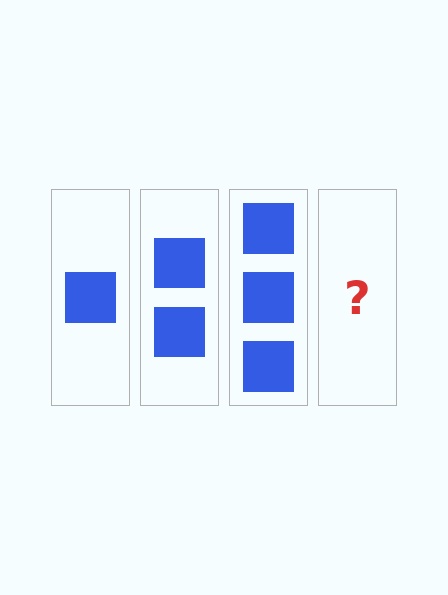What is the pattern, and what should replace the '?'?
The pattern is that each step adds one more square. The '?' should be 4 squares.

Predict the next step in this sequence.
The next step is 4 squares.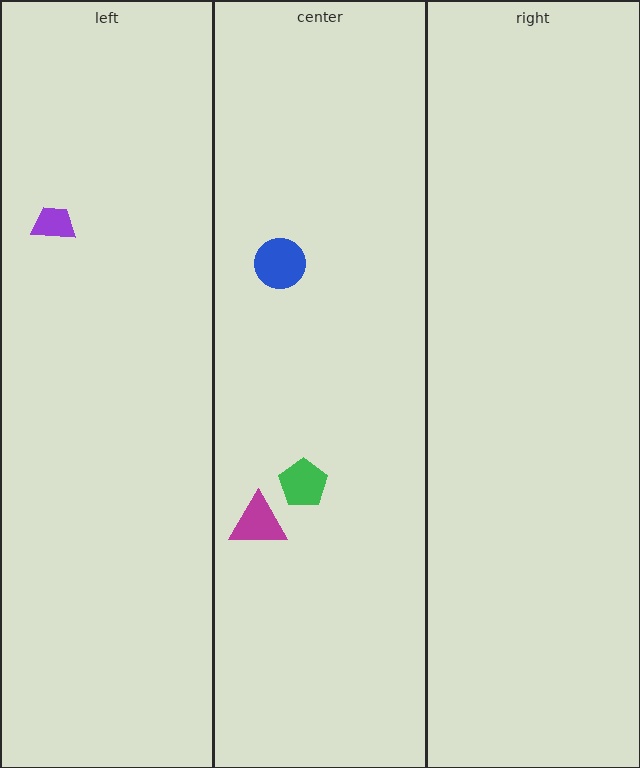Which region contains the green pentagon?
The center region.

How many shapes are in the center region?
3.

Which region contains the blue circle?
The center region.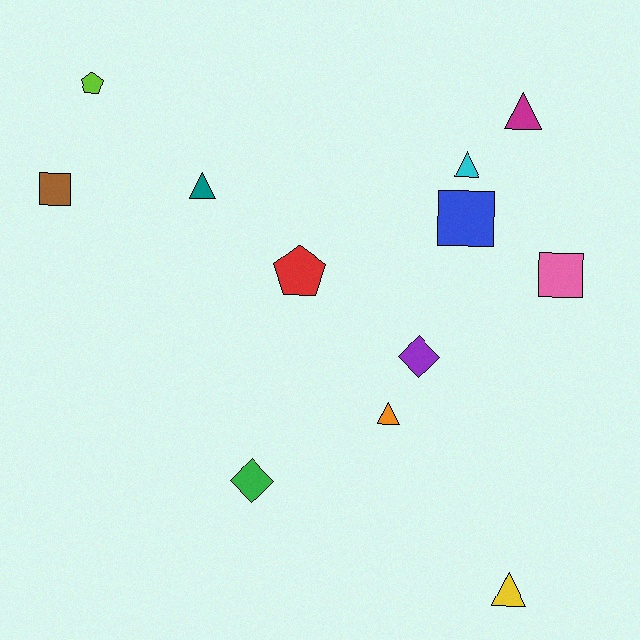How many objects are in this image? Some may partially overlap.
There are 12 objects.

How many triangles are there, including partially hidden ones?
There are 5 triangles.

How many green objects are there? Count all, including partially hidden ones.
There is 1 green object.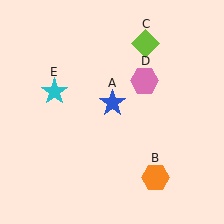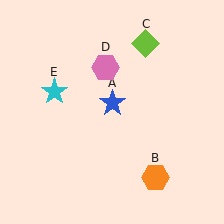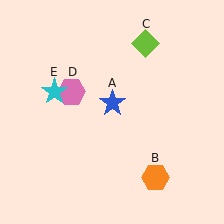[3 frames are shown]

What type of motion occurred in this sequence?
The pink hexagon (object D) rotated counterclockwise around the center of the scene.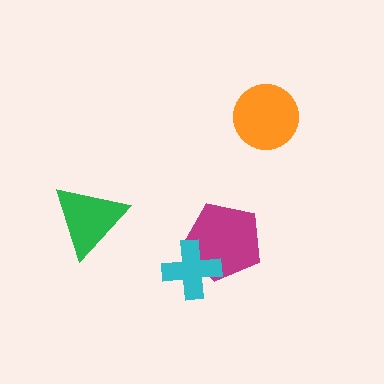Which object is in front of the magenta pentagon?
The cyan cross is in front of the magenta pentagon.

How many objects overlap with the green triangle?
0 objects overlap with the green triangle.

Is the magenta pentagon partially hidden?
Yes, it is partially covered by another shape.